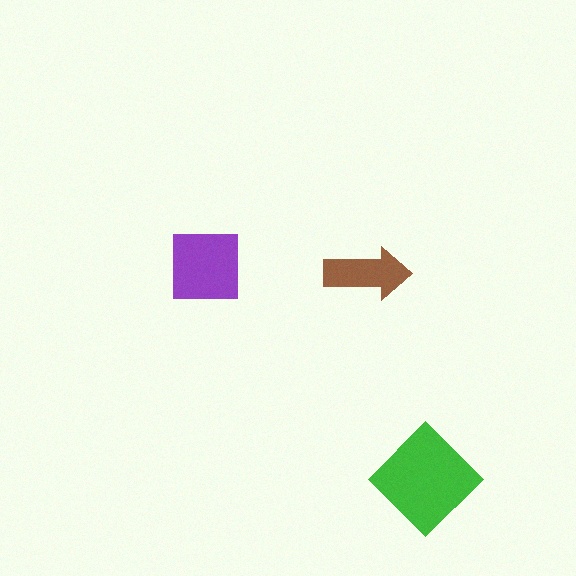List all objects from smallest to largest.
The brown arrow, the purple square, the green diamond.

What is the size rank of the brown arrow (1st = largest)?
3rd.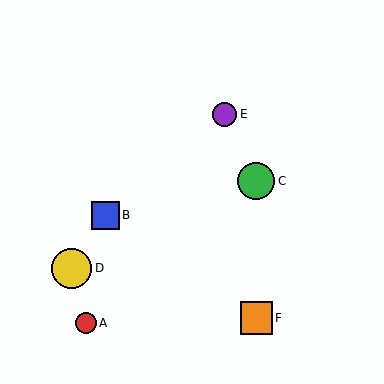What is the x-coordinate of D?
Object D is at x≈72.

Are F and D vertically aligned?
No, F is at x≈256 and D is at x≈72.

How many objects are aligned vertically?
2 objects (C, F) are aligned vertically.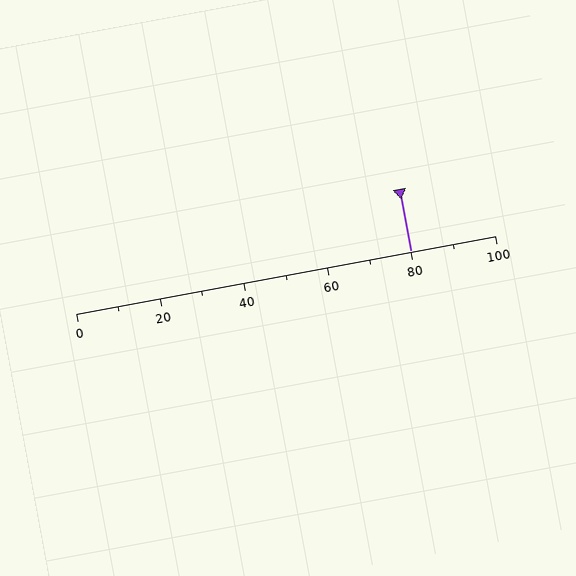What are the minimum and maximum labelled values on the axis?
The axis runs from 0 to 100.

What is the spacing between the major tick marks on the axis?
The major ticks are spaced 20 apart.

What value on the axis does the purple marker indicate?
The marker indicates approximately 80.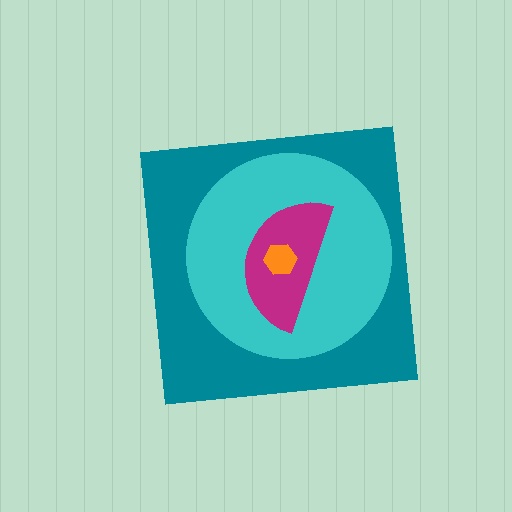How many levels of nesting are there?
4.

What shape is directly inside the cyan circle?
The magenta semicircle.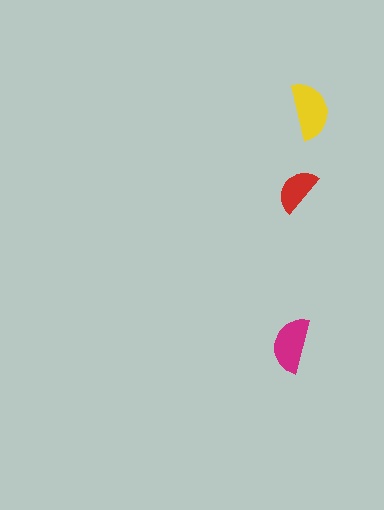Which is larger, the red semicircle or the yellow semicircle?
The yellow one.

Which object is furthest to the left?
The magenta semicircle is leftmost.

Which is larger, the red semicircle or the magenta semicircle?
The magenta one.